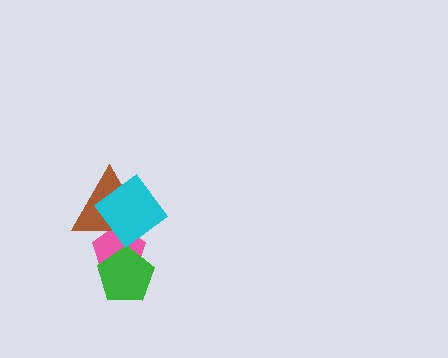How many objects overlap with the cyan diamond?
2 objects overlap with the cyan diamond.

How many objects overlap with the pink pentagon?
3 objects overlap with the pink pentagon.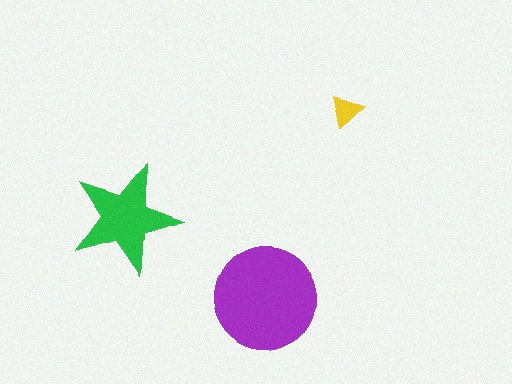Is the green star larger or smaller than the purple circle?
Smaller.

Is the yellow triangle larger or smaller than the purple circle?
Smaller.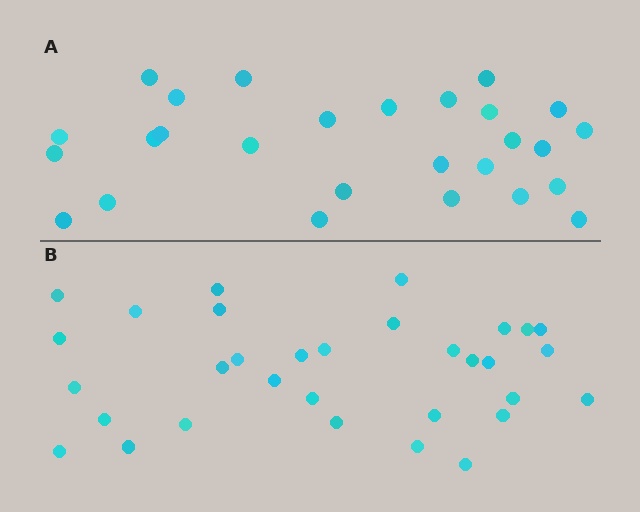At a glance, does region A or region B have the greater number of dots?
Region B (the bottom region) has more dots.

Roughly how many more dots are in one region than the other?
Region B has about 5 more dots than region A.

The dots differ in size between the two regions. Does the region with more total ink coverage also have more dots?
No. Region A has more total ink coverage because its dots are larger, but region B actually contains more individual dots. Total area can be misleading — the number of items is what matters here.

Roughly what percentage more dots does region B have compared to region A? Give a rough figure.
About 20% more.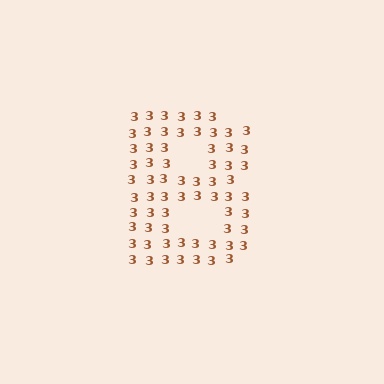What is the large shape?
The large shape is the letter B.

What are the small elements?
The small elements are digit 3's.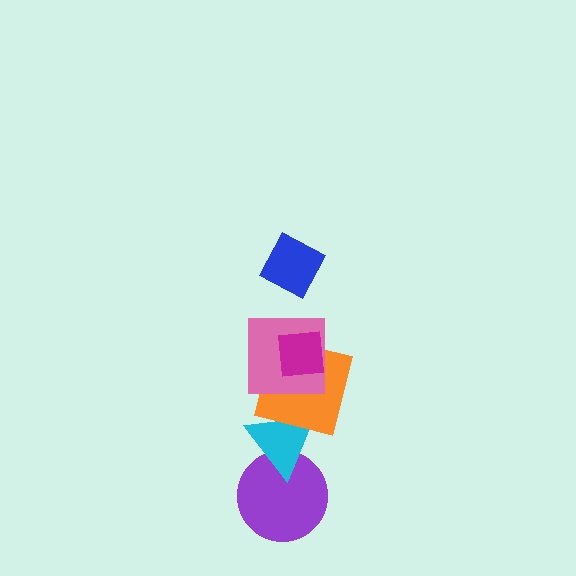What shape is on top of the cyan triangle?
The orange square is on top of the cyan triangle.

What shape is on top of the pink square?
The magenta square is on top of the pink square.